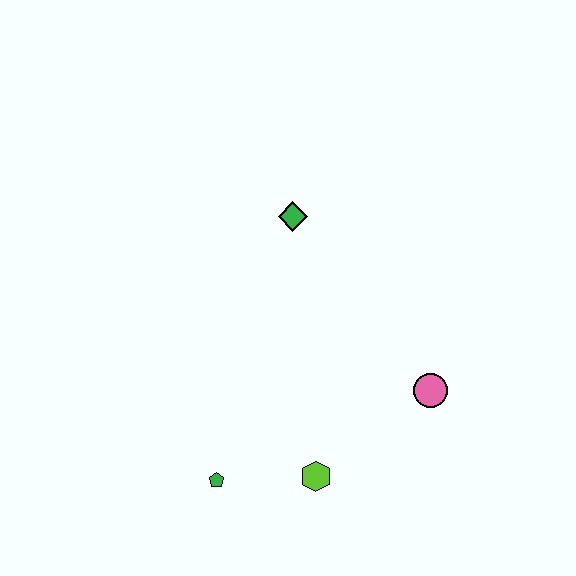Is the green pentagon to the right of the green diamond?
No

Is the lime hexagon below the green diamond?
Yes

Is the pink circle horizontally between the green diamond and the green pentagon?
No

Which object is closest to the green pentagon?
The lime hexagon is closest to the green pentagon.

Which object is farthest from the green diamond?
The green pentagon is farthest from the green diamond.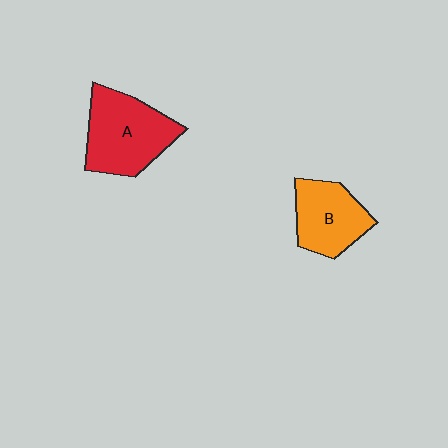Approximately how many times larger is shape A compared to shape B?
Approximately 1.3 times.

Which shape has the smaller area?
Shape B (orange).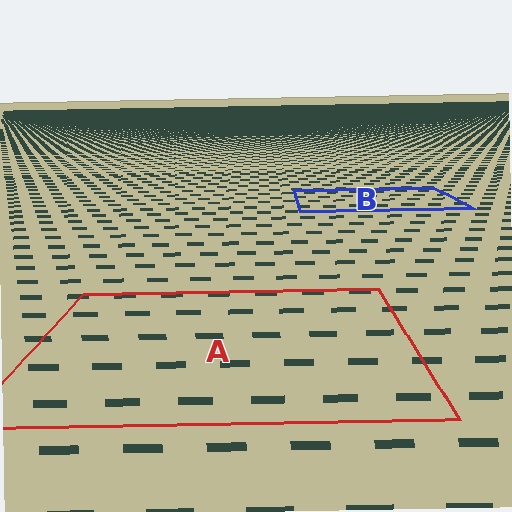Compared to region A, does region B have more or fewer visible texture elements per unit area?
Region B has more texture elements per unit area — they are packed more densely because it is farther away.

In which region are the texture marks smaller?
The texture marks are smaller in region B, because it is farther away.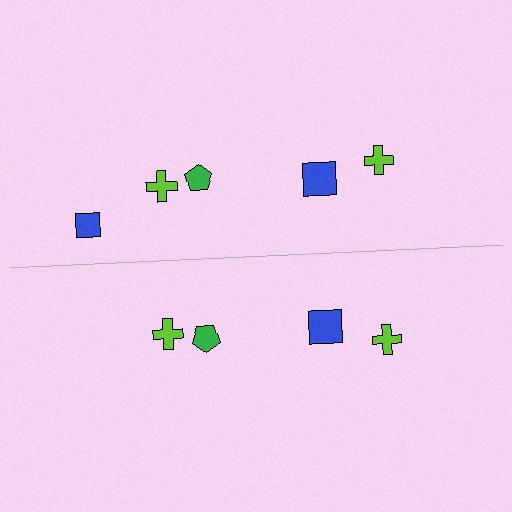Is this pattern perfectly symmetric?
No, the pattern is not perfectly symmetric. A blue square is missing from the bottom side.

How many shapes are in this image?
There are 9 shapes in this image.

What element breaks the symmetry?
A blue square is missing from the bottom side.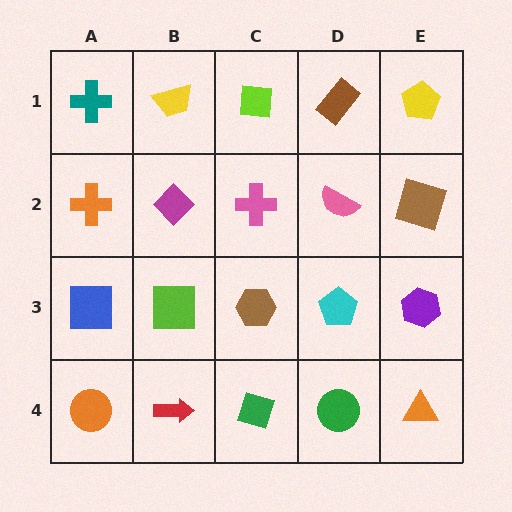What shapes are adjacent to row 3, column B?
A magenta diamond (row 2, column B), a red arrow (row 4, column B), a blue square (row 3, column A), a brown hexagon (row 3, column C).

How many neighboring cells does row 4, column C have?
3.